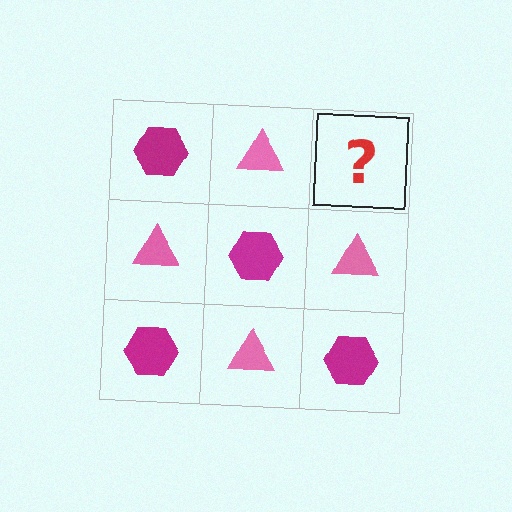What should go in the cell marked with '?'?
The missing cell should contain a magenta hexagon.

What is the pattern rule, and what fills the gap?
The rule is that it alternates magenta hexagon and pink triangle in a checkerboard pattern. The gap should be filled with a magenta hexagon.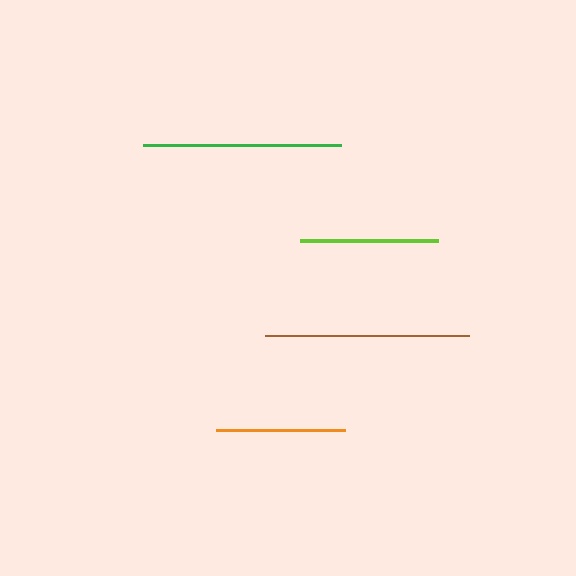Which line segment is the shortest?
The orange line is the shortest at approximately 129 pixels.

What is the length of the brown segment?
The brown segment is approximately 204 pixels long.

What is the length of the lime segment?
The lime segment is approximately 137 pixels long.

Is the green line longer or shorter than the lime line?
The green line is longer than the lime line.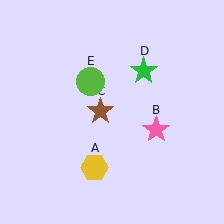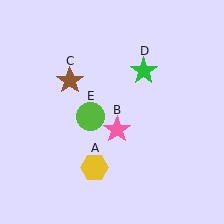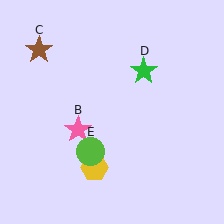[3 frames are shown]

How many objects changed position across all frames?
3 objects changed position: pink star (object B), brown star (object C), lime circle (object E).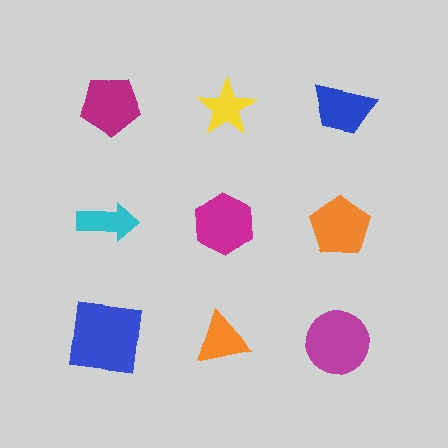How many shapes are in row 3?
3 shapes.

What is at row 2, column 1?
A cyan arrow.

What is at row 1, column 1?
A magenta pentagon.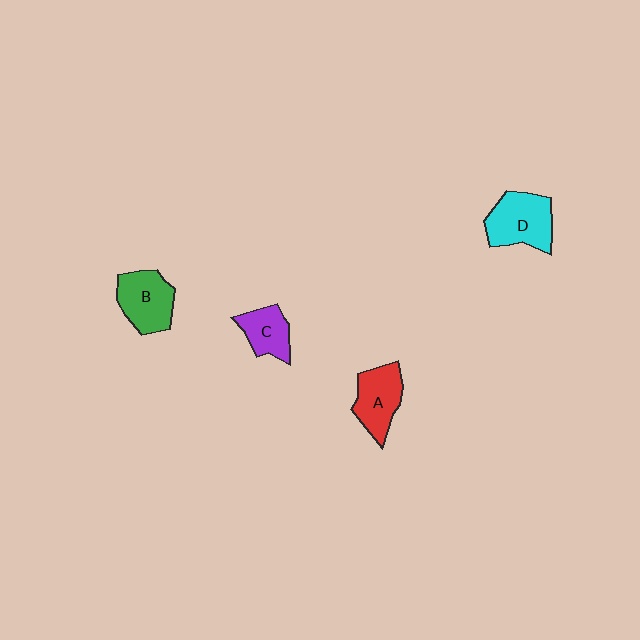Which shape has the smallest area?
Shape C (purple).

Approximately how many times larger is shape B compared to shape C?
Approximately 1.4 times.